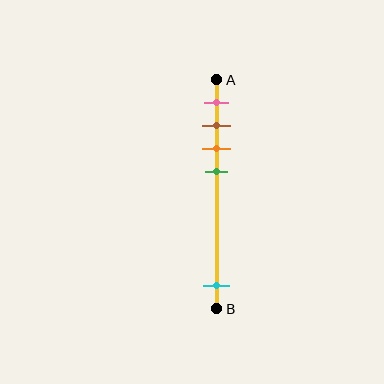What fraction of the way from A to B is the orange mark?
The orange mark is approximately 30% (0.3) of the way from A to B.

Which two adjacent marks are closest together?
The brown and orange marks are the closest adjacent pair.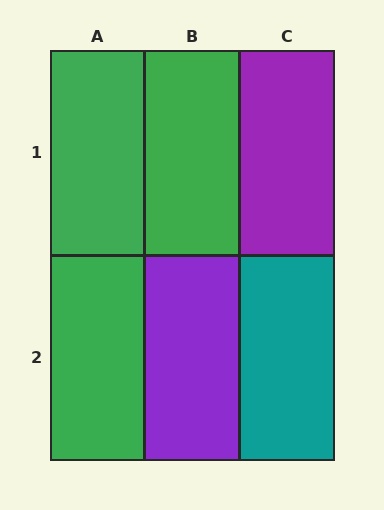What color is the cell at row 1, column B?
Green.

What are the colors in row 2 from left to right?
Green, purple, teal.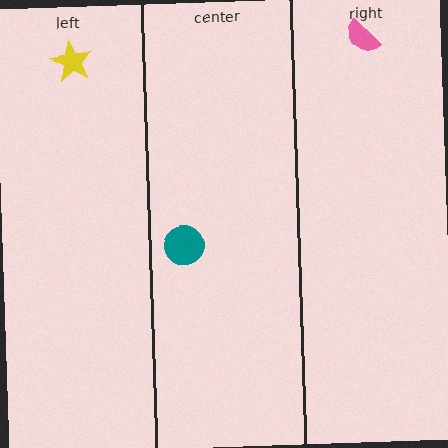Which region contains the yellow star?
The left region.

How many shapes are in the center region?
1.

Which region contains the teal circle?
The center region.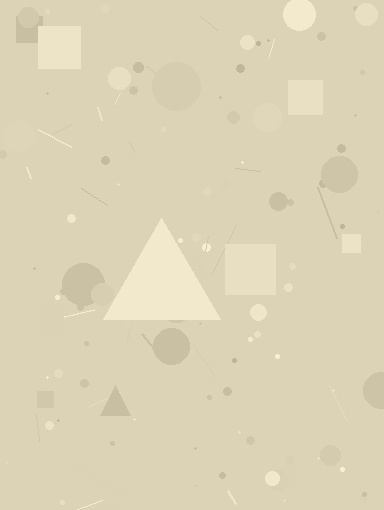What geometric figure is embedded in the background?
A triangle is embedded in the background.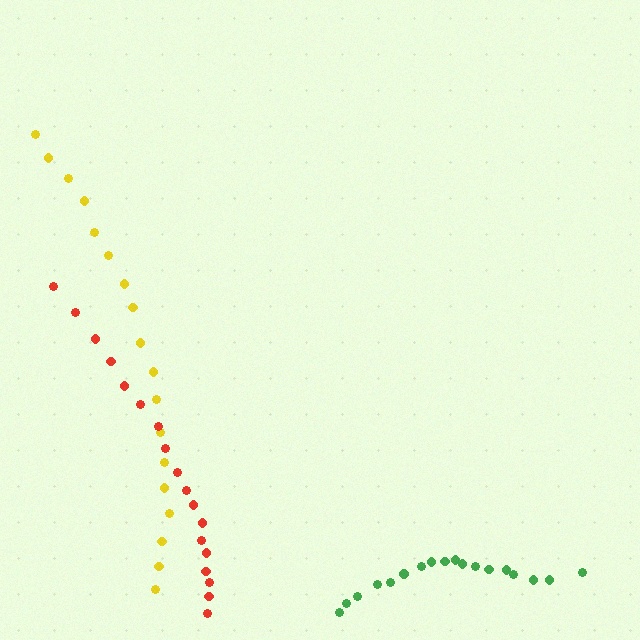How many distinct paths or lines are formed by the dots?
There are 3 distinct paths.